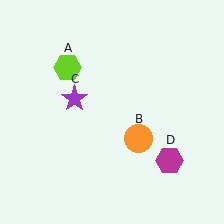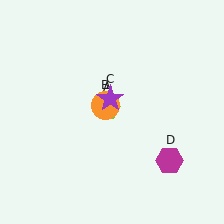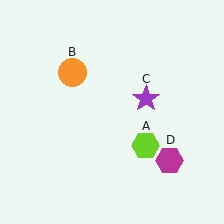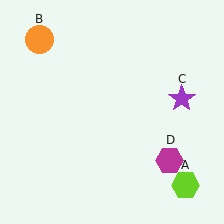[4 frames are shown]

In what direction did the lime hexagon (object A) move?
The lime hexagon (object A) moved down and to the right.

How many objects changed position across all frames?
3 objects changed position: lime hexagon (object A), orange circle (object B), purple star (object C).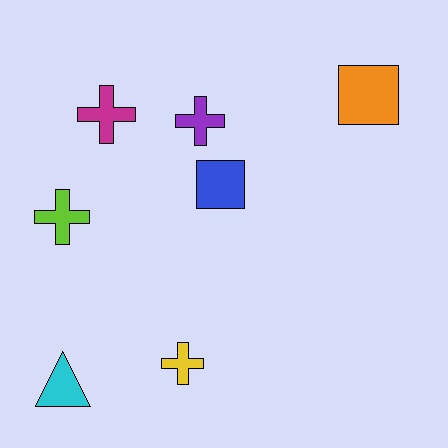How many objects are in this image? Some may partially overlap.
There are 7 objects.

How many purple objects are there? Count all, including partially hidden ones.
There is 1 purple object.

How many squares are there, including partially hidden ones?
There are 2 squares.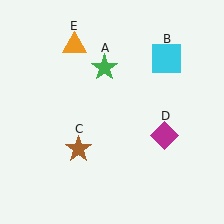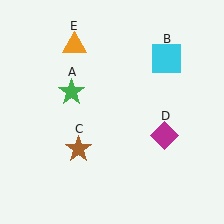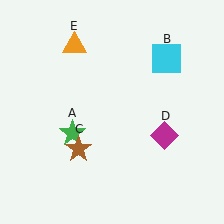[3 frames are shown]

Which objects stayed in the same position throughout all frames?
Cyan square (object B) and brown star (object C) and magenta diamond (object D) and orange triangle (object E) remained stationary.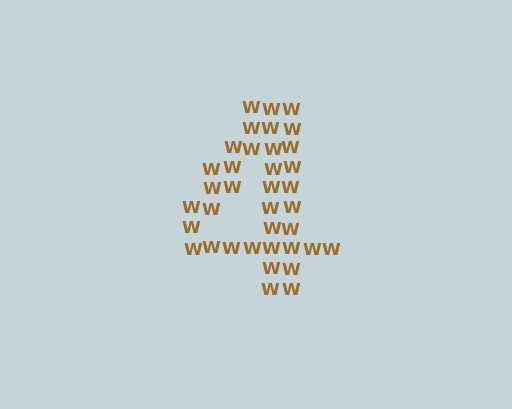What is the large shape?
The large shape is the digit 4.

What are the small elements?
The small elements are letter W's.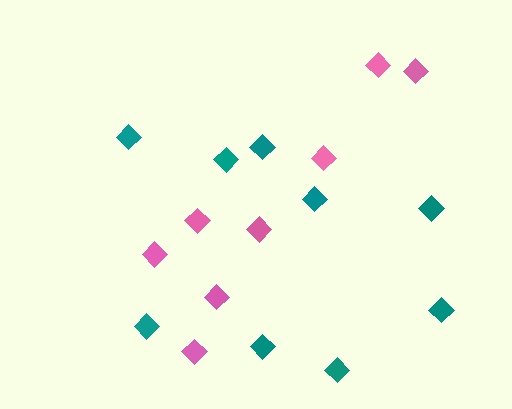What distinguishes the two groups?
There are 2 groups: one group of teal diamonds (9) and one group of pink diamonds (8).